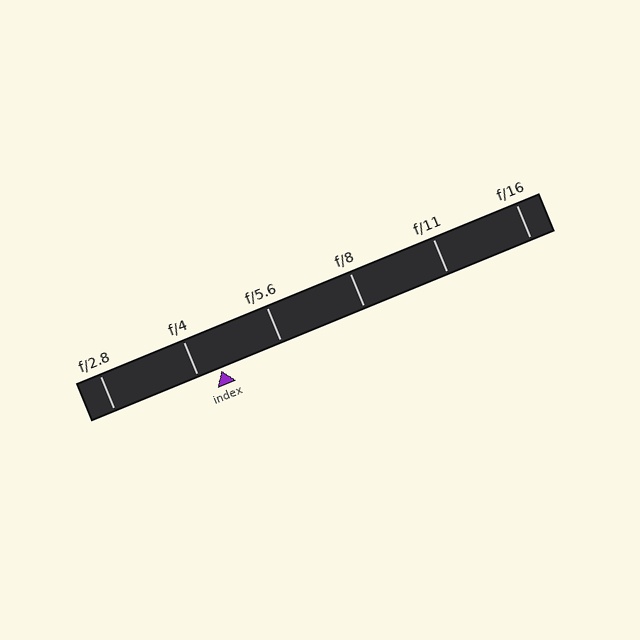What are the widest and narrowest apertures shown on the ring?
The widest aperture shown is f/2.8 and the narrowest is f/16.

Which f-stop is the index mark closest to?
The index mark is closest to f/4.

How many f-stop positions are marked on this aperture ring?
There are 6 f-stop positions marked.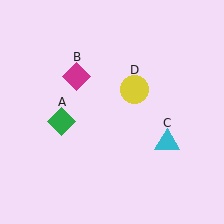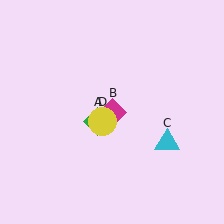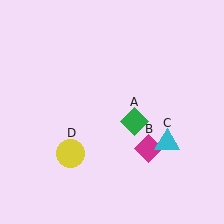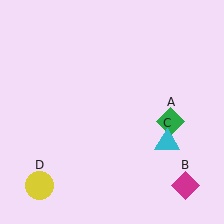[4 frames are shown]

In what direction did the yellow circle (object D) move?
The yellow circle (object D) moved down and to the left.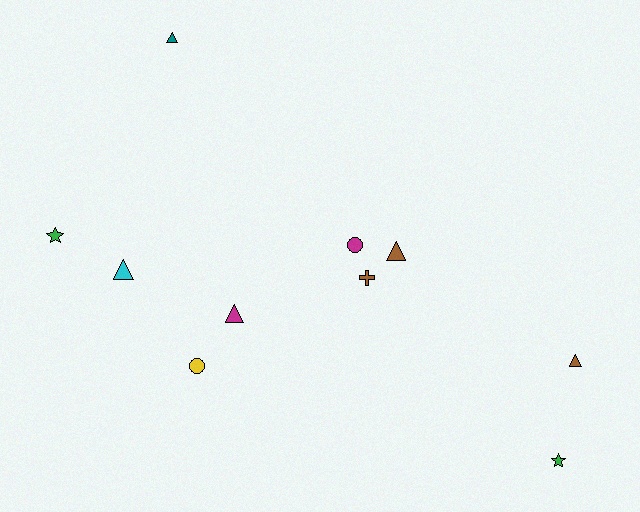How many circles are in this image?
There are 2 circles.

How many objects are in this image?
There are 10 objects.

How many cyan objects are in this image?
There is 1 cyan object.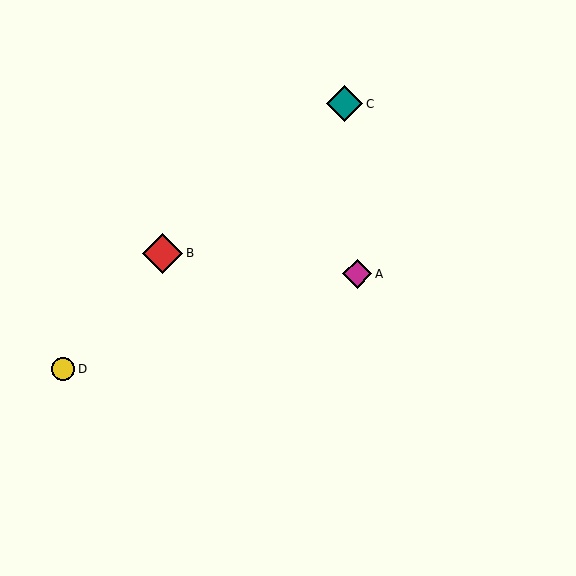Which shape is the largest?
The red diamond (labeled B) is the largest.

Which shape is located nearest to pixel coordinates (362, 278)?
The magenta diamond (labeled A) at (357, 274) is nearest to that location.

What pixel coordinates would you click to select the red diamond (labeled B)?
Click at (163, 253) to select the red diamond B.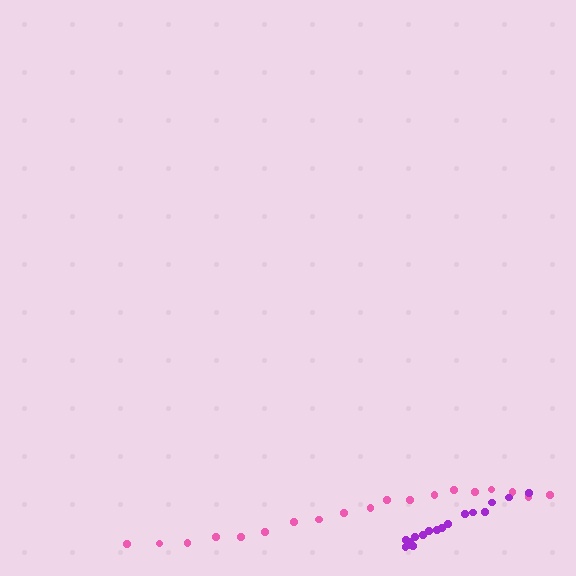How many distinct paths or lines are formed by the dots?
There are 2 distinct paths.